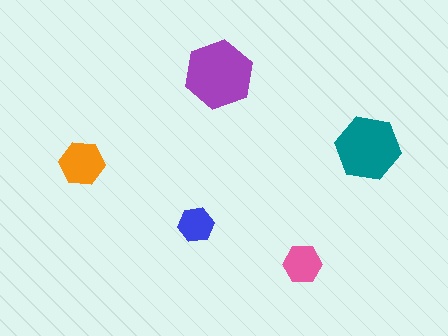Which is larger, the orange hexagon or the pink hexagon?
The orange one.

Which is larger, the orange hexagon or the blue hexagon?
The orange one.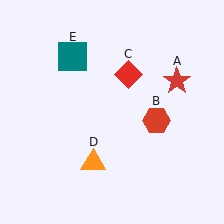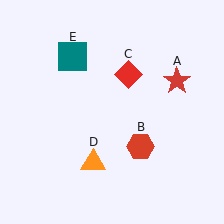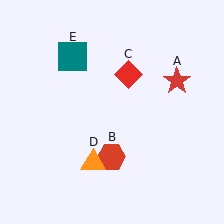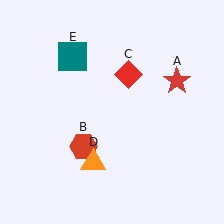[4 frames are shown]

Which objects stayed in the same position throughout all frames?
Red star (object A) and red diamond (object C) and orange triangle (object D) and teal square (object E) remained stationary.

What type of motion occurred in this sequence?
The red hexagon (object B) rotated clockwise around the center of the scene.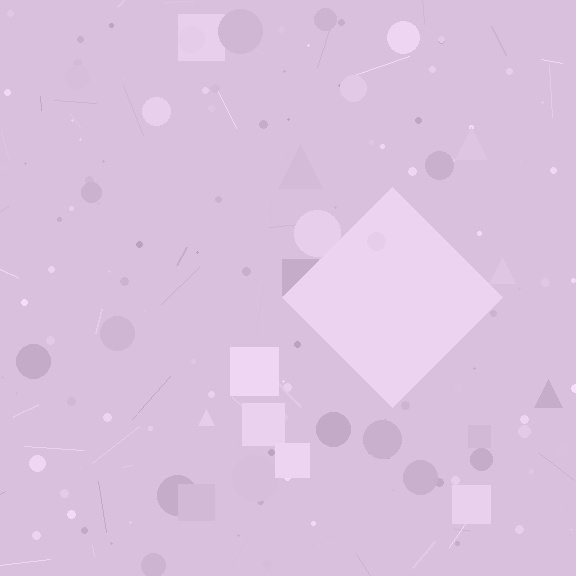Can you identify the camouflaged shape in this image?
The camouflaged shape is a diamond.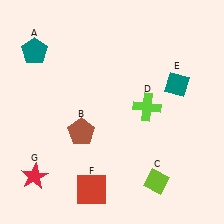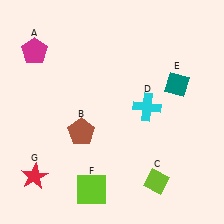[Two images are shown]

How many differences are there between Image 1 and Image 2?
There are 3 differences between the two images.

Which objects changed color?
A changed from teal to magenta. D changed from lime to cyan. F changed from red to lime.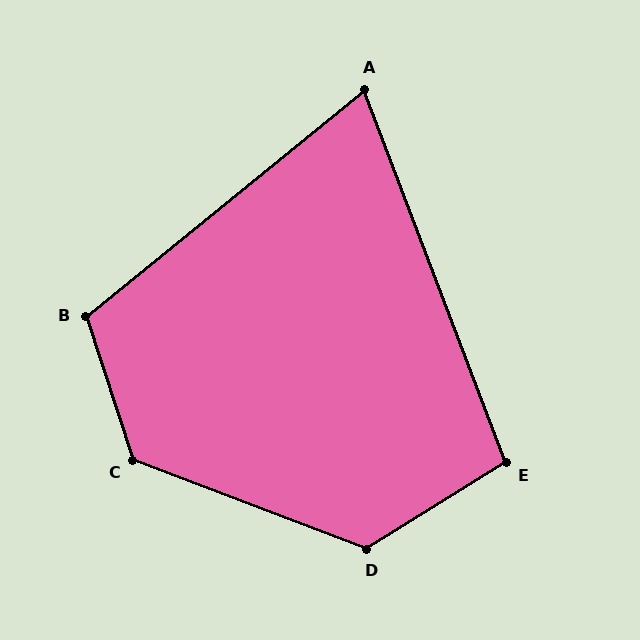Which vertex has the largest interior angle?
C, at approximately 129 degrees.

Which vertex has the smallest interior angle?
A, at approximately 72 degrees.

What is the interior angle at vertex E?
Approximately 101 degrees (obtuse).